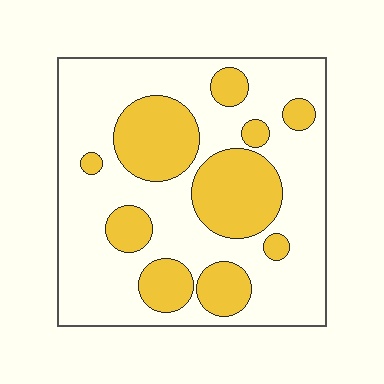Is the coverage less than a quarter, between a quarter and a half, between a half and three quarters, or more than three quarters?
Between a quarter and a half.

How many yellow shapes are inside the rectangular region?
10.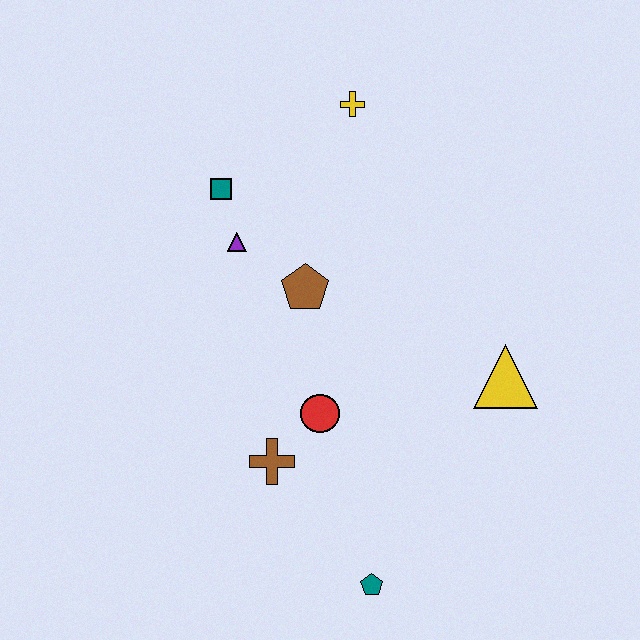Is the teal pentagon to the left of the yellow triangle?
Yes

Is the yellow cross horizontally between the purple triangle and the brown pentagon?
No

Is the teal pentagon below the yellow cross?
Yes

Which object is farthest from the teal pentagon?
The yellow cross is farthest from the teal pentagon.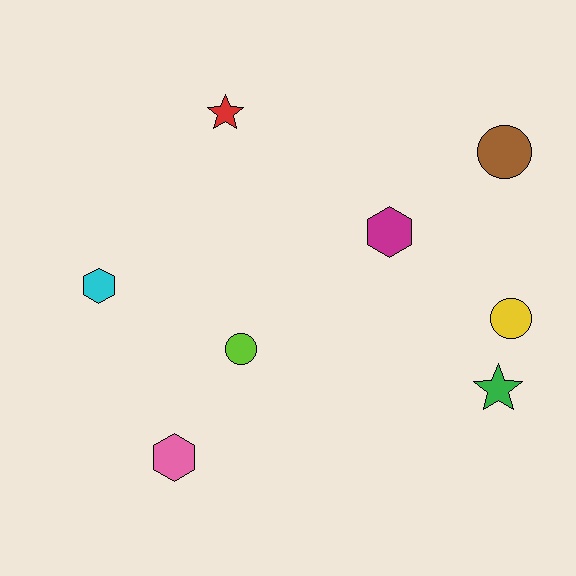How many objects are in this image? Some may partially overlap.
There are 8 objects.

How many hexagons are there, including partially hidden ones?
There are 3 hexagons.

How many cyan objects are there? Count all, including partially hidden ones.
There is 1 cyan object.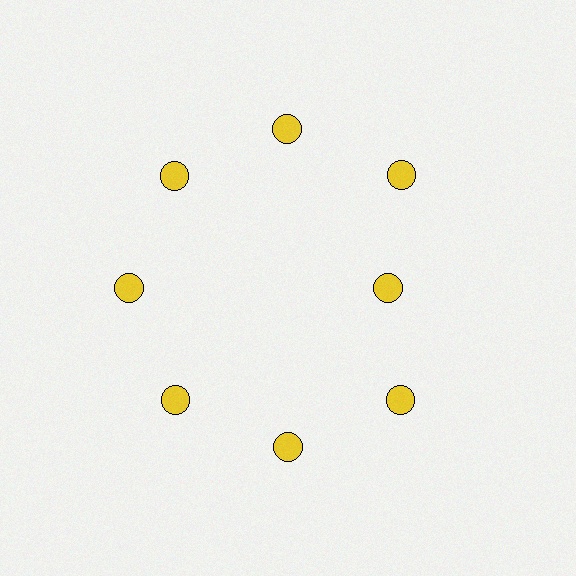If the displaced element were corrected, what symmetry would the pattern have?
It would have 8-fold rotational symmetry — the pattern would map onto itself every 45 degrees.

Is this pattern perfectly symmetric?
No. The 8 yellow circles are arranged in a ring, but one element near the 3 o'clock position is pulled inward toward the center, breaking the 8-fold rotational symmetry.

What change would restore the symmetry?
The symmetry would be restored by moving it outward, back onto the ring so that all 8 circles sit at equal angles and equal distance from the center.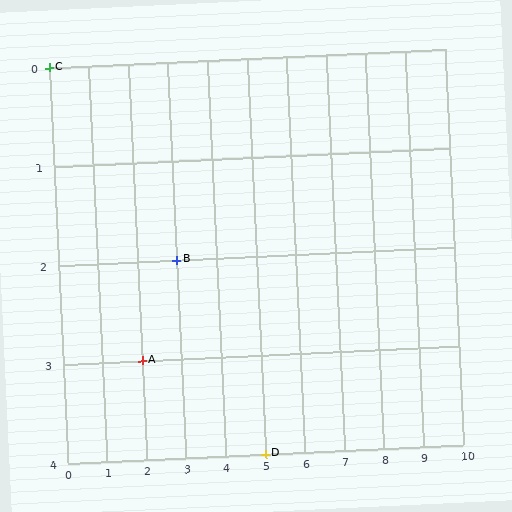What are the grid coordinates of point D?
Point D is at grid coordinates (5, 4).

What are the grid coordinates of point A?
Point A is at grid coordinates (2, 3).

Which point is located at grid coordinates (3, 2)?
Point B is at (3, 2).